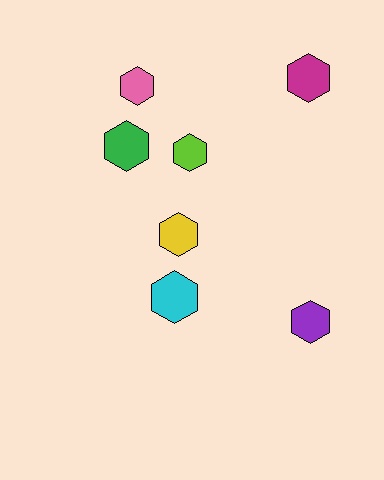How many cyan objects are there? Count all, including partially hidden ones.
There is 1 cyan object.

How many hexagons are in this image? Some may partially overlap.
There are 7 hexagons.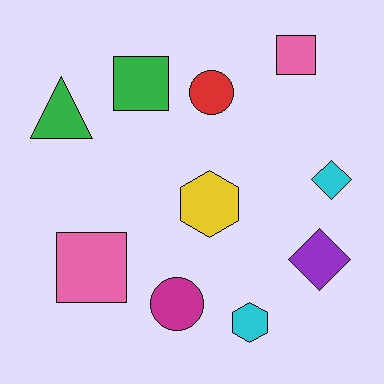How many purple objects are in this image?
There is 1 purple object.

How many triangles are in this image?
There is 1 triangle.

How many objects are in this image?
There are 10 objects.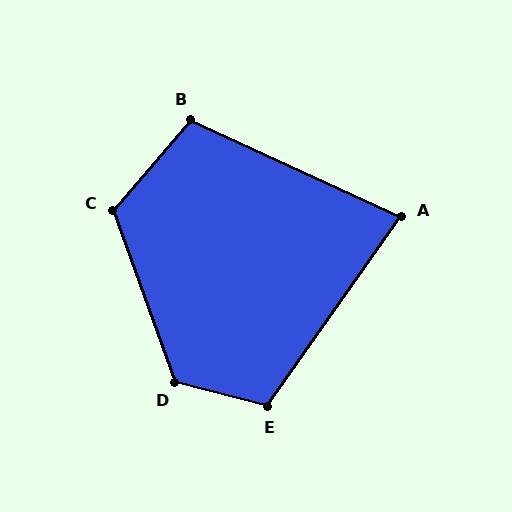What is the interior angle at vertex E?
Approximately 111 degrees (obtuse).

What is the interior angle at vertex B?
Approximately 106 degrees (obtuse).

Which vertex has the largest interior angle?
D, at approximately 124 degrees.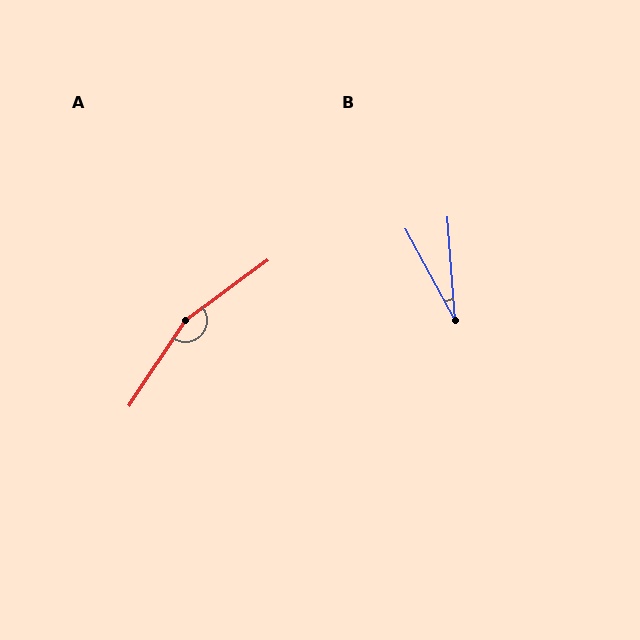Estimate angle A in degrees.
Approximately 160 degrees.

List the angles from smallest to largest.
B (24°), A (160°).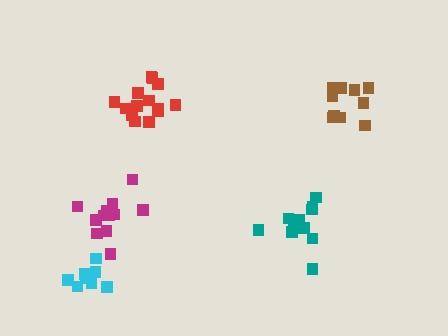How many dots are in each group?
Group 1: 11 dots, Group 2: 8 dots, Group 3: 10 dots, Group 4: 14 dots, Group 5: 12 dots (55 total).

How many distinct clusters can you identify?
There are 5 distinct clusters.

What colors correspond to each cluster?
The clusters are colored: teal, cyan, brown, red, magenta.